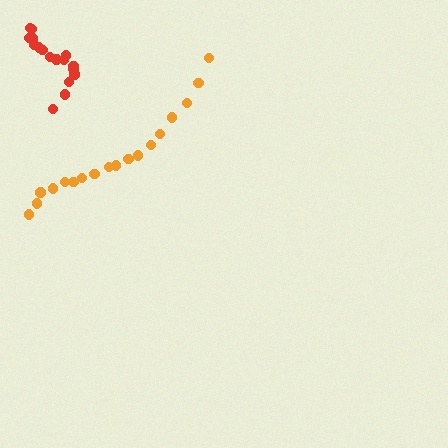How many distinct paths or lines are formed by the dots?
There are 2 distinct paths.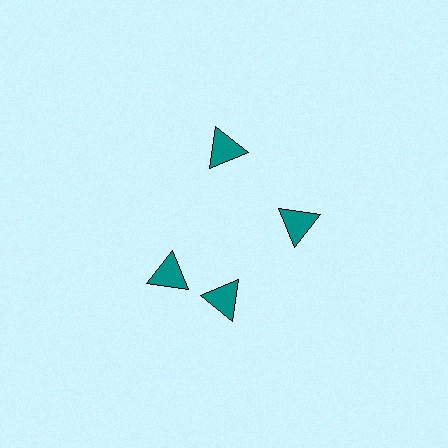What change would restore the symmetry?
The symmetry would be restored by rotating it back into even spacing with its neighbors so that all 4 triangles sit at equal angles and equal distance from the center.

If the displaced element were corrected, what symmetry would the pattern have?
It would have 4-fold rotational symmetry — the pattern would map onto itself every 90 degrees.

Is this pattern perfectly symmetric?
No. The 4 teal triangles are arranged in a ring, but one element near the 9 o'clock position is rotated out of alignment along the ring, breaking the 4-fold rotational symmetry.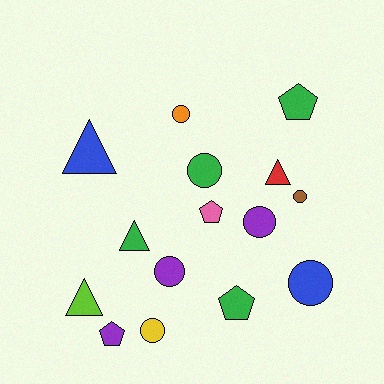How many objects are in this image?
There are 15 objects.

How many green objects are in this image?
There are 4 green objects.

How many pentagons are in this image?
There are 4 pentagons.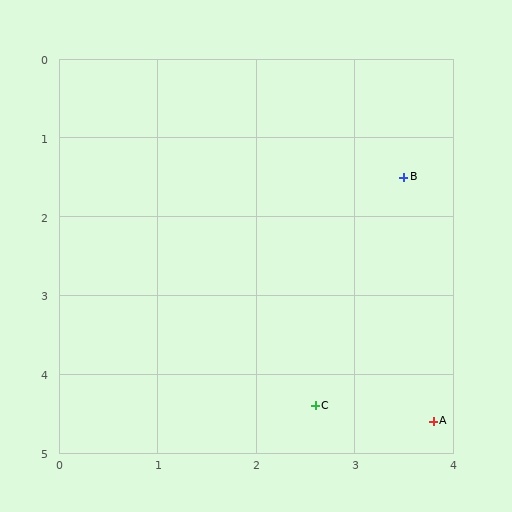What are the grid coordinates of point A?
Point A is at approximately (3.8, 4.6).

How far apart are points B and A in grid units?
Points B and A are about 3.1 grid units apart.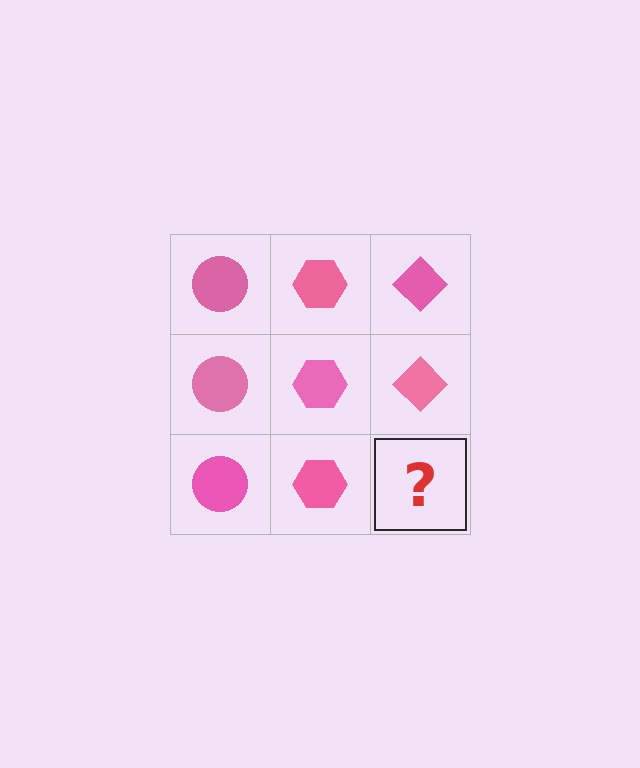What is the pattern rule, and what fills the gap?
The rule is that each column has a consistent shape. The gap should be filled with a pink diamond.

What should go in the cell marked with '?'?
The missing cell should contain a pink diamond.